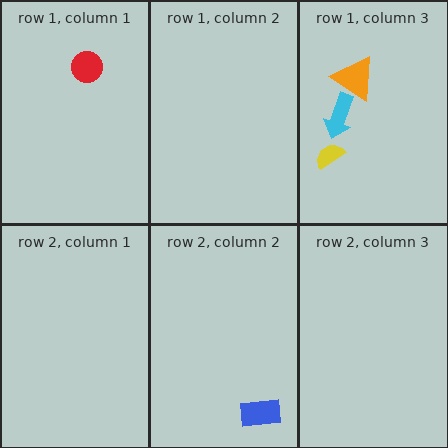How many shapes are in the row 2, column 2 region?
1.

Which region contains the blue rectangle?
The row 2, column 2 region.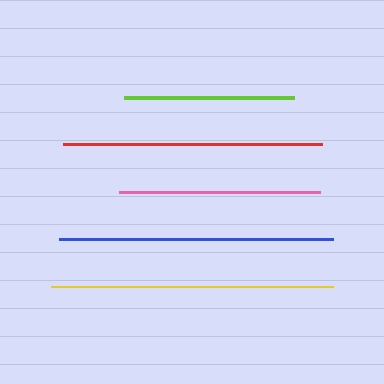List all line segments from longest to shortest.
From longest to shortest: yellow, blue, red, pink, lime.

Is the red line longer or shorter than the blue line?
The blue line is longer than the red line.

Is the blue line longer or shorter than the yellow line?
The yellow line is longer than the blue line.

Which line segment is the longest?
The yellow line is the longest at approximately 282 pixels.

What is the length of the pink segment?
The pink segment is approximately 201 pixels long.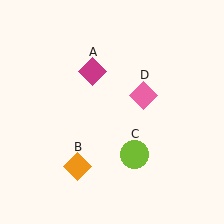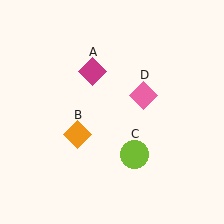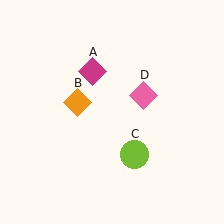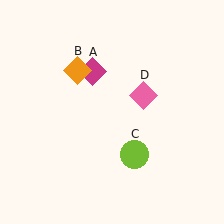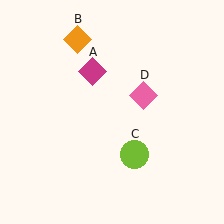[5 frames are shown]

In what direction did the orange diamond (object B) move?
The orange diamond (object B) moved up.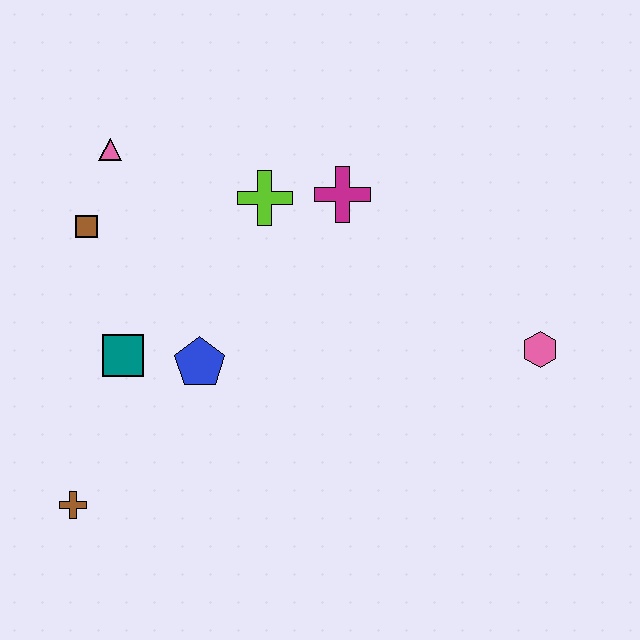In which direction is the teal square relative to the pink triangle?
The teal square is below the pink triangle.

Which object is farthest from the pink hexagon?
The brown cross is farthest from the pink hexagon.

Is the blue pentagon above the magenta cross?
No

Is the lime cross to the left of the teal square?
No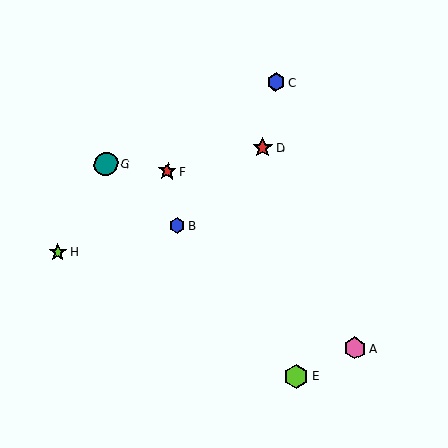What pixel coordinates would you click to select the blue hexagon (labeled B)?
Click at (177, 226) to select the blue hexagon B.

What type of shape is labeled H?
Shape H is a lime star.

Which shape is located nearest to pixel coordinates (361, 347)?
The pink hexagon (labeled A) at (355, 348) is nearest to that location.